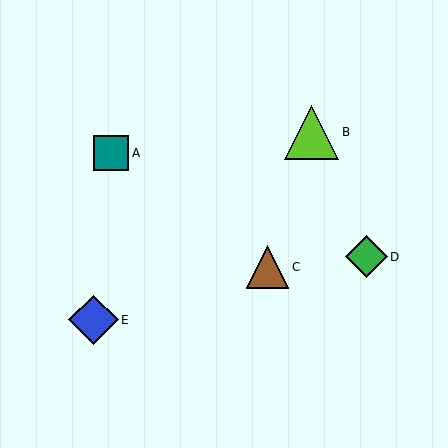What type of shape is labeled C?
Shape C is a brown triangle.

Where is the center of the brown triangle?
The center of the brown triangle is at (268, 267).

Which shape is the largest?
The lime triangle (labeled B) is the largest.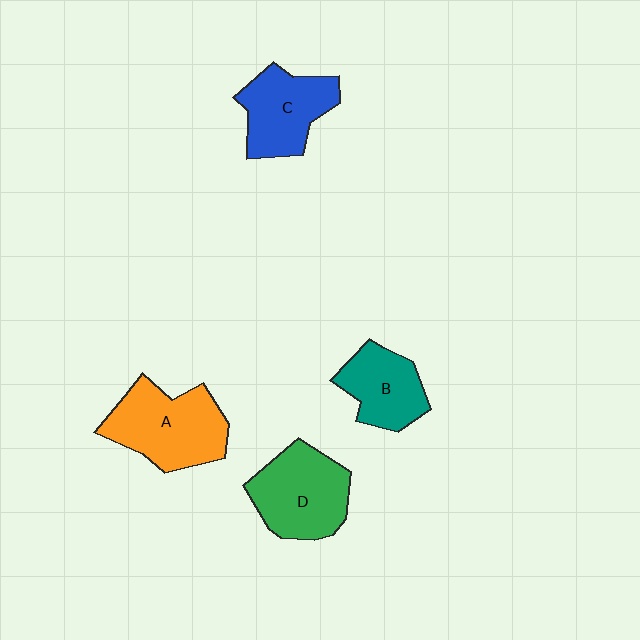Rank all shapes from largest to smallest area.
From largest to smallest: A (orange), D (green), C (blue), B (teal).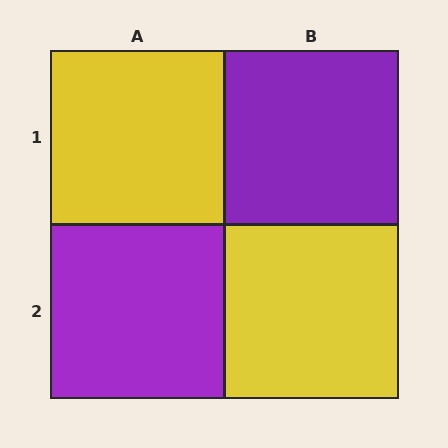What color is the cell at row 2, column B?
Yellow.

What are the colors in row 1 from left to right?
Yellow, purple.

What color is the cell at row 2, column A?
Purple.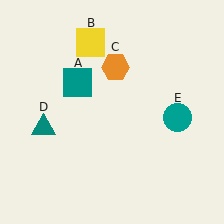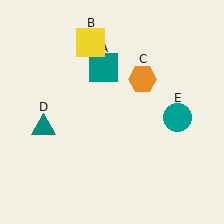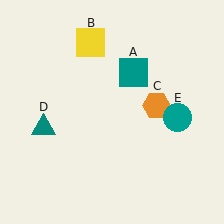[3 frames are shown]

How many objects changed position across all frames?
2 objects changed position: teal square (object A), orange hexagon (object C).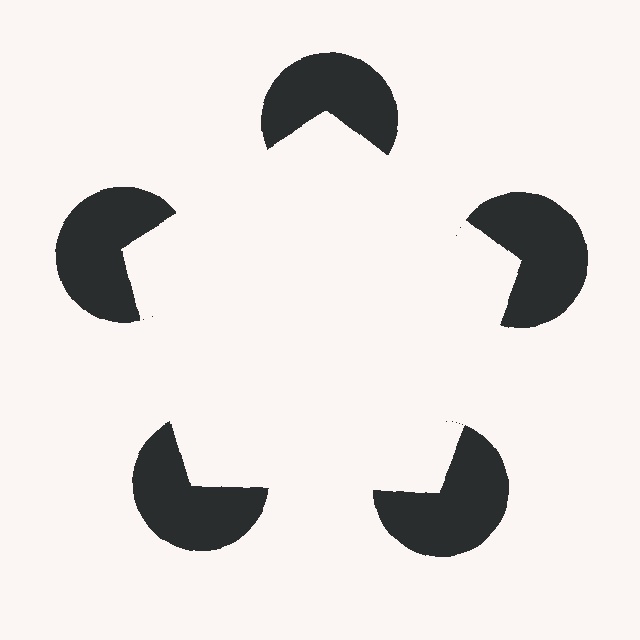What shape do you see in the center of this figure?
An illusory pentagon — its edges are inferred from the aligned wedge cuts in the pac-man discs, not physically drawn.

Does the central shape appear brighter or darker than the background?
It typically appears slightly brighter than the background, even though no actual brightness change is drawn.